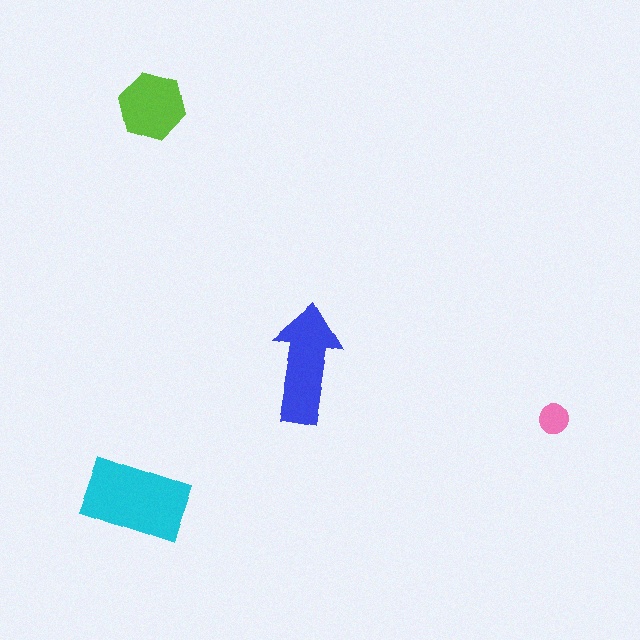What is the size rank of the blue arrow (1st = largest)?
2nd.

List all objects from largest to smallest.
The cyan rectangle, the blue arrow, the lime hexagon, the pink circle.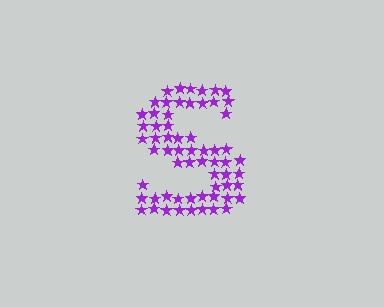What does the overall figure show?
The overall figure shows the letter S.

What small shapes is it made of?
It is made of small stars.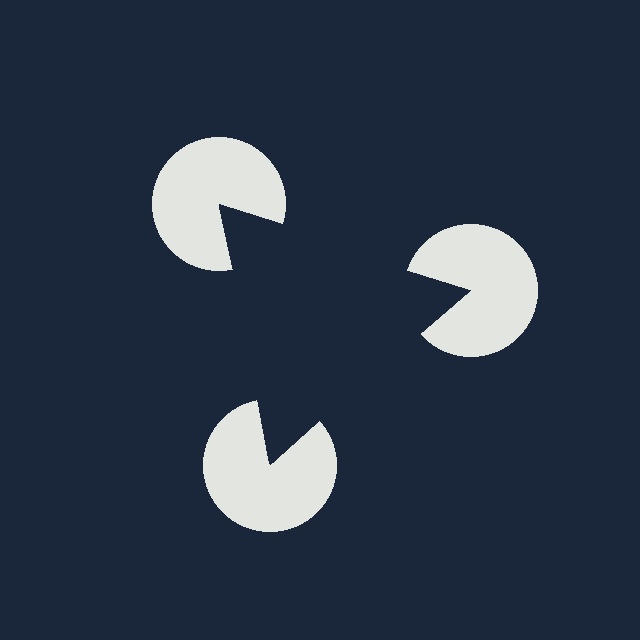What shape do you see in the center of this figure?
An illusory triangle — its edges are inferred from the aligned wedge cuts in the pac-man discs, not physically drawn.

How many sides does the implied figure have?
3 sides.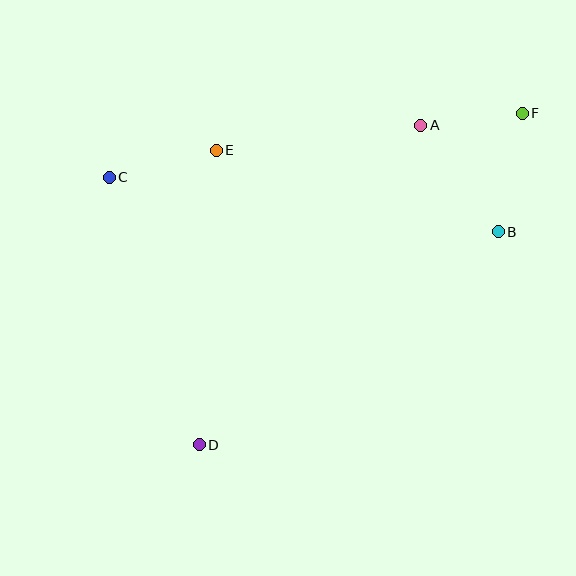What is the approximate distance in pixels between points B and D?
The distance between B and D is approximately 367 pixels.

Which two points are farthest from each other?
Points D and F are farthest from each other.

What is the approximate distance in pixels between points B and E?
The distance between B and E is approximately 294 pixels.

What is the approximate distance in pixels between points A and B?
The distance between A and B is approximately 132 pixels.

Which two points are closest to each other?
Points A and F are closest to each other.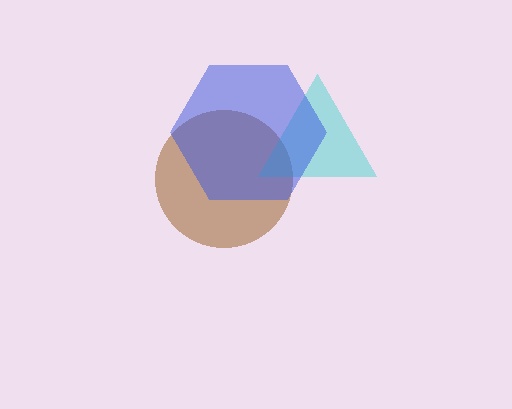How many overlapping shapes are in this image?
There are 3 overlapping shapes in the image.